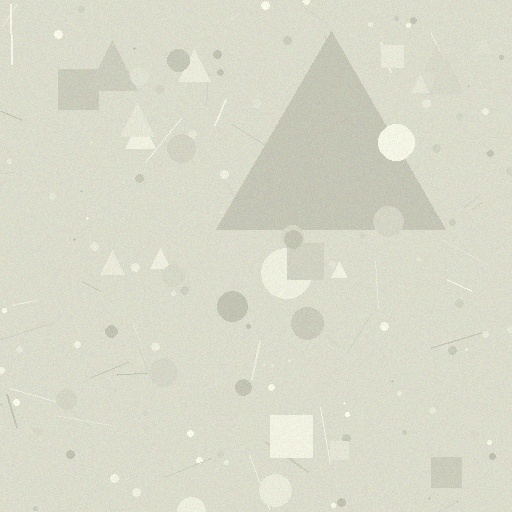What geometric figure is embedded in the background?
A triangle is embedded in the background.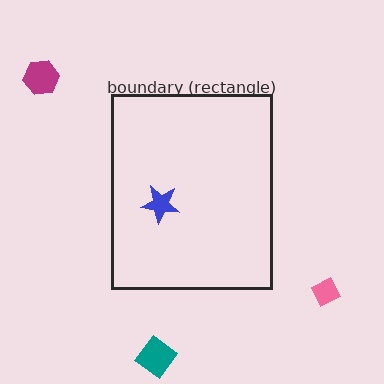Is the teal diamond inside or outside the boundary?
Outside.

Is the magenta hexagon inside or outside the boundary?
Outside.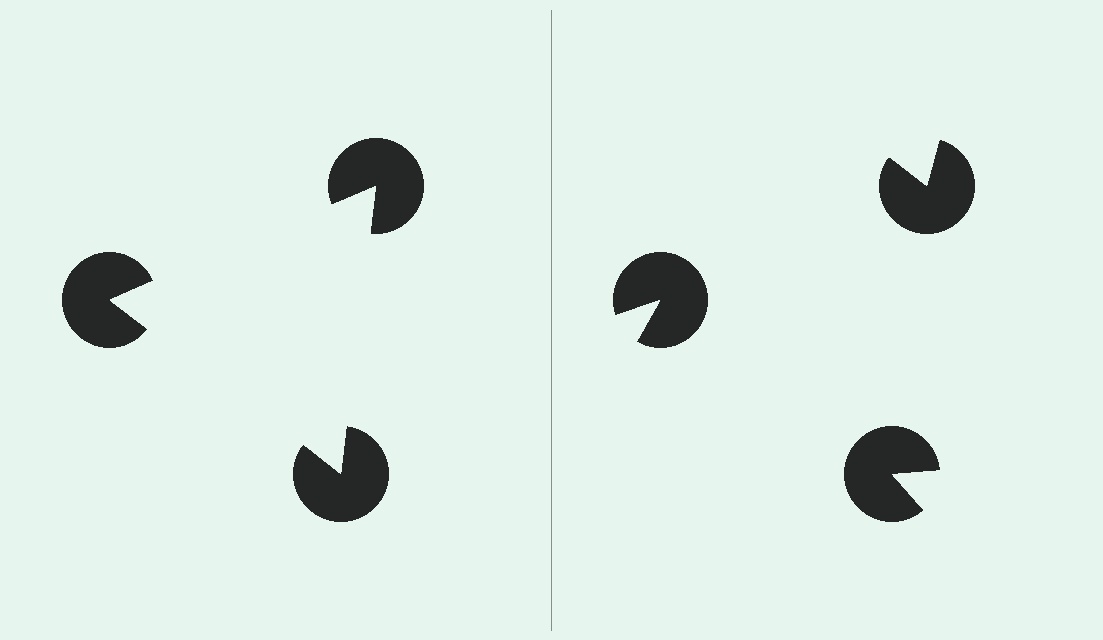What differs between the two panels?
The pac-man discs are positioned identically on both sides; only the wedge orientations differ. On the left they align to a triangle; on the right they are misaligned.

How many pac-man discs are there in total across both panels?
6 — 3 on each side.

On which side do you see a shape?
An illusory triangle appears on the left side. On the right side the wedge cuts are rotated, so no coherent shape forms.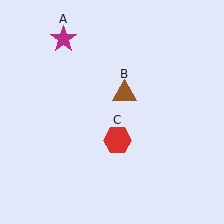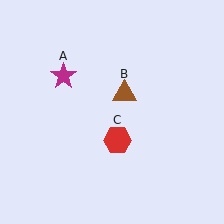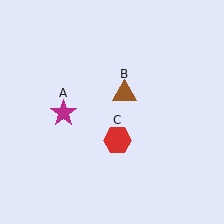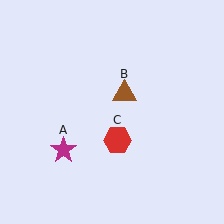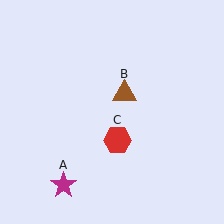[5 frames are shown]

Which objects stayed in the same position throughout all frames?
Brown triangle (object B) and red hexagon (object C) remained stationary.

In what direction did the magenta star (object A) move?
The magenta star (object A) moved down.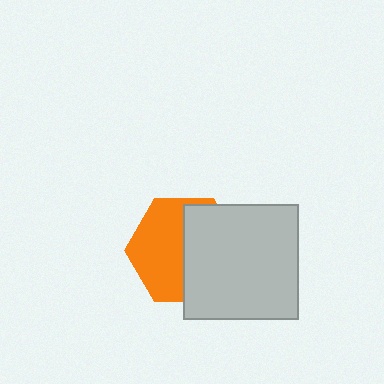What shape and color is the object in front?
The object in front is a light gray square.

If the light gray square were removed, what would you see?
You would see the complete orange hexagon.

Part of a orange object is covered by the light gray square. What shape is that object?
It is a hexagon.